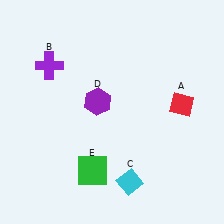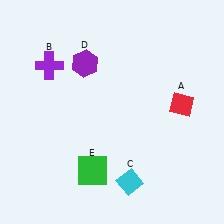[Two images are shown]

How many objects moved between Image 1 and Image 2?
1 object moved between the two images.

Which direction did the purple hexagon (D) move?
The purple hexagon (D) moved up.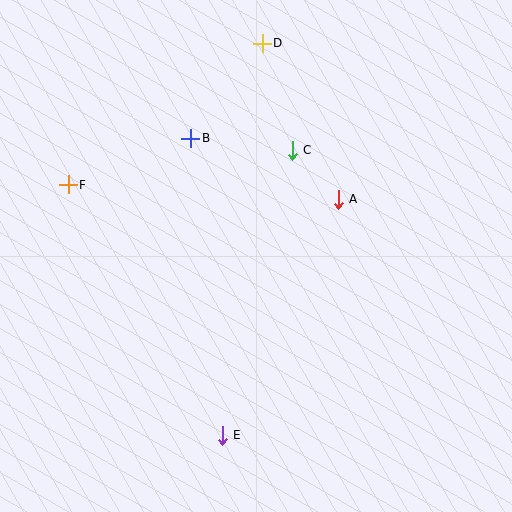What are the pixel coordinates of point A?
Point A is at (338, 199).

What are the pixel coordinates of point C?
Point C is at (292, 150).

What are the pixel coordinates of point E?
Point E is at (222, 435).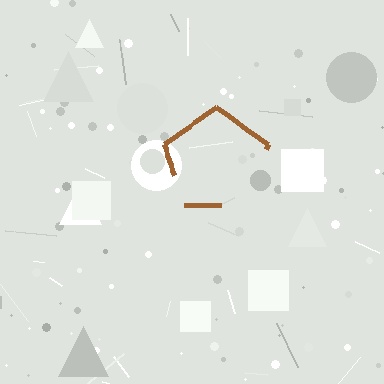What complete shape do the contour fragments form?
The contour fragments form a pentagon.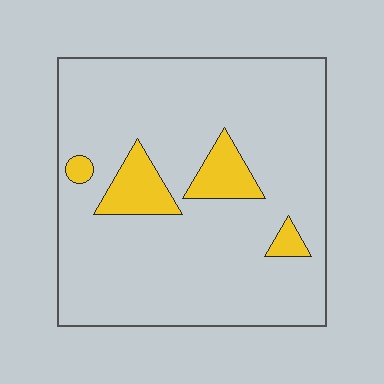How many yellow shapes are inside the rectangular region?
4.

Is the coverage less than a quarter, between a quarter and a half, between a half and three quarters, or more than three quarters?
Less than a quarter.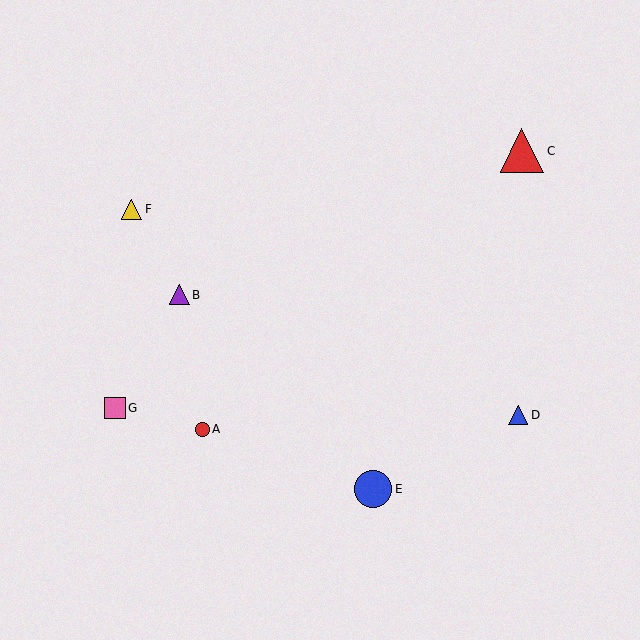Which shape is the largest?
The red triangle (labeled C) is the largest.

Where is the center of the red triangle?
The center of the red triangle is at (522, 151).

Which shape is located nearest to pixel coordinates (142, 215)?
The yellow triangle (labeled F) at (132, 209) is nearest to that location.